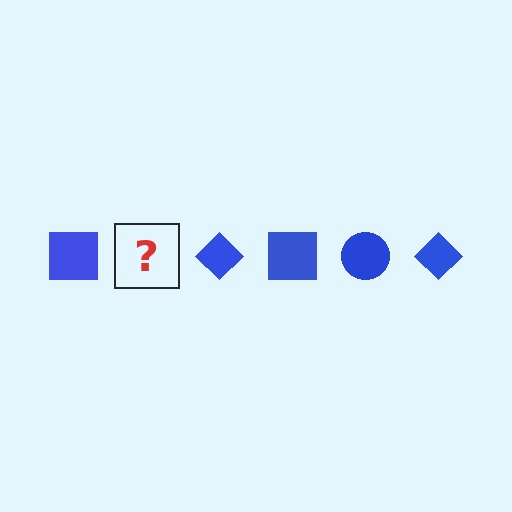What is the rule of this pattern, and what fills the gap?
The rule is that the pattern cycles through square, circle, diamond shapes in blue. The gap should be filled with a blue circle.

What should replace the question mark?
The question mark should be replaced with a blue circle.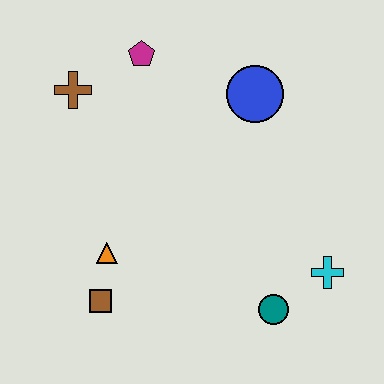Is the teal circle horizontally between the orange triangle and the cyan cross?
Yes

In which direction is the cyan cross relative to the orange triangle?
The cyan cross is to the right of the orange triangle.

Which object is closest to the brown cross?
The magenta pentagon is closest to the brown cross.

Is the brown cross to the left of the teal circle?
Yes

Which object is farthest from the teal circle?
The brown cross is farthest from the teal circle.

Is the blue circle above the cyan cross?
Yes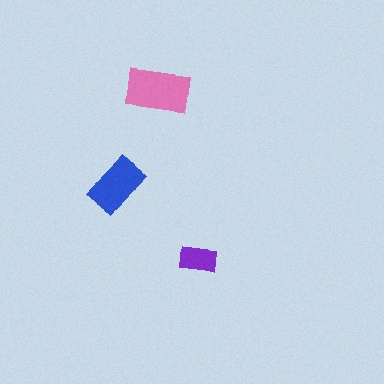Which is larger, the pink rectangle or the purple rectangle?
The pink one.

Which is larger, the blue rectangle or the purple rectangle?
The blue one.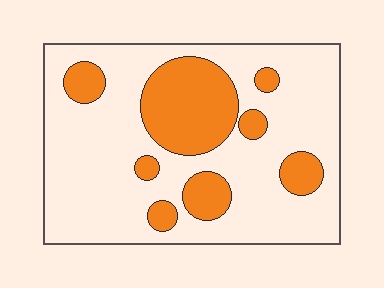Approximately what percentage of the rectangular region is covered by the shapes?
Approximately 25%.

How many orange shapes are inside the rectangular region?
8.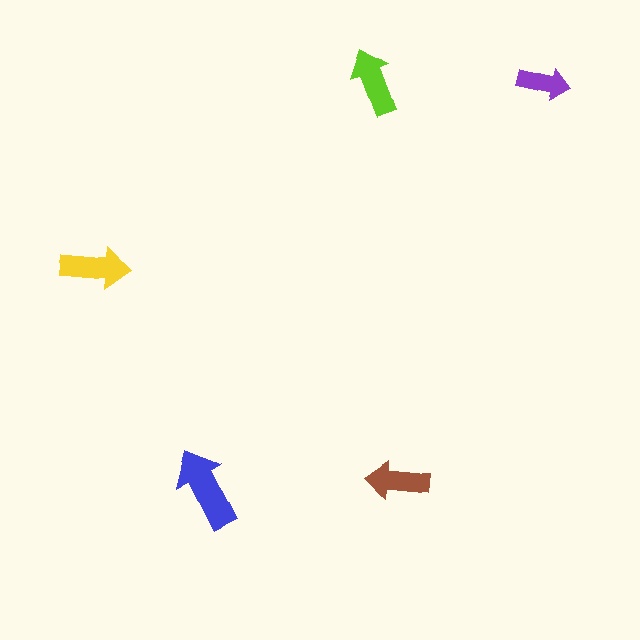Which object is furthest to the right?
The purple arrow is rightmost.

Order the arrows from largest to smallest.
the blue one, the yellow one, the lime one, the brown one, the purple one.